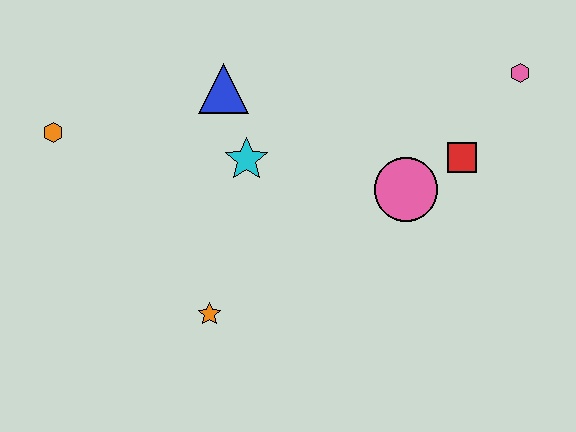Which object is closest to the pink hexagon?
The red square is closest to the pink hexagon.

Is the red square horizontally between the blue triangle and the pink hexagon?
Yes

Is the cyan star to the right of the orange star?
Yes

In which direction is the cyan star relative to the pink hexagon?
The cyan star is to the left of the pink hexagon.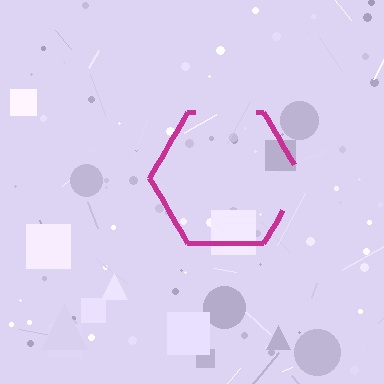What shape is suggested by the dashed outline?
The dashed outline suggests a hexagon.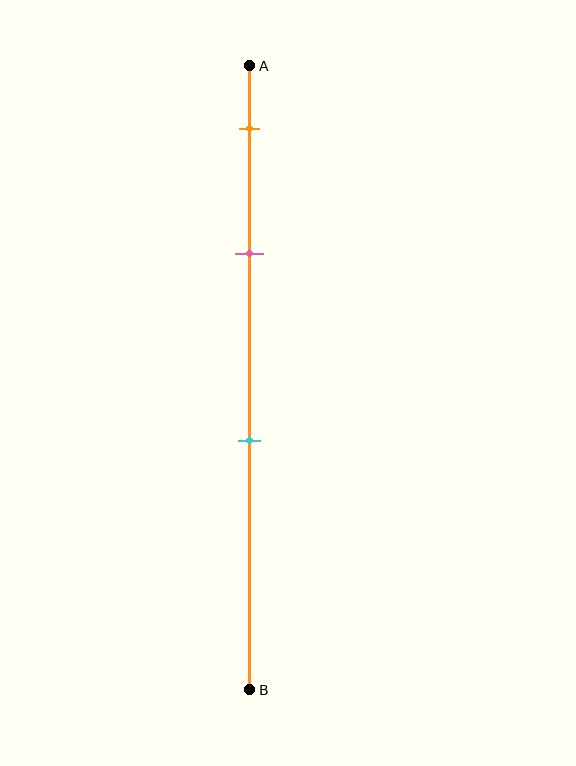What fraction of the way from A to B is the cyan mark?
The cyan mark is approximately 60% (0.6) of the way from A to B.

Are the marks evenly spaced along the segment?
No, the marks are not evenly spaced.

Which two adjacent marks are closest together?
The orange and pink marks are the closest adjacent pair.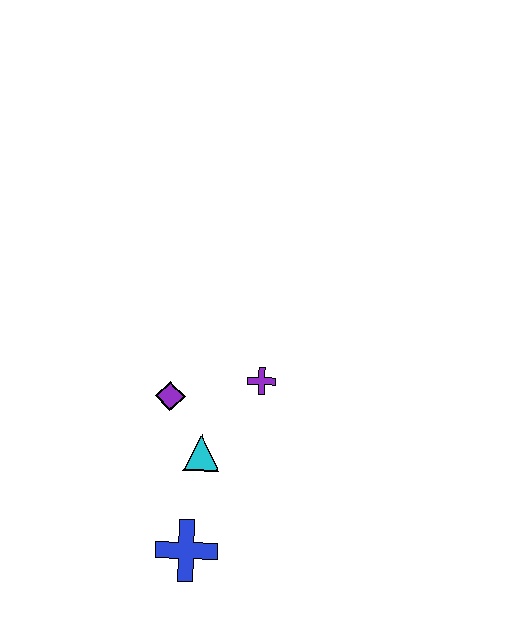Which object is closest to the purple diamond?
The cyan triangle is closest to the purple diamond.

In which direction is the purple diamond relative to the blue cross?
The purple diamond is above the blue cross.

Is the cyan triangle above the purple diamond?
No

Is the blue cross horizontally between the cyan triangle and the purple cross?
No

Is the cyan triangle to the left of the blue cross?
No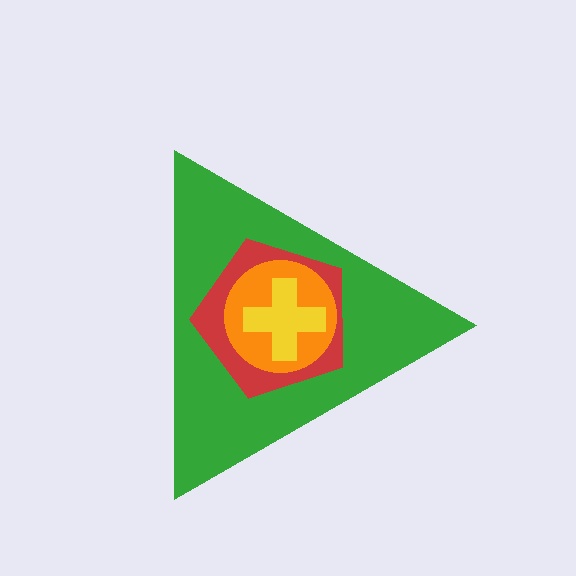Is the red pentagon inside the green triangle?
Yes.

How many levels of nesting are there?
4.